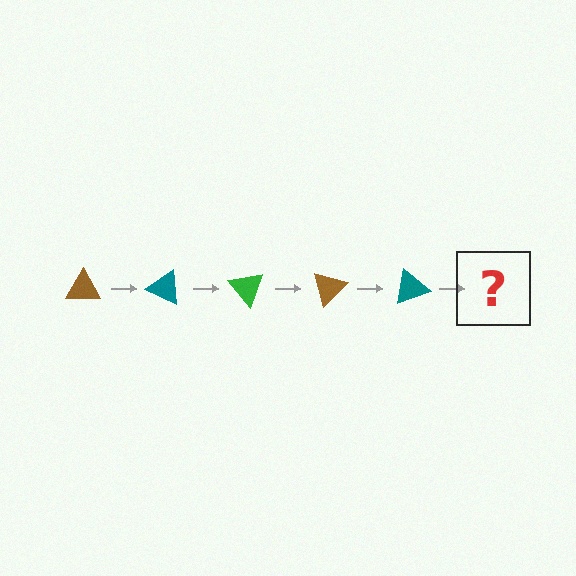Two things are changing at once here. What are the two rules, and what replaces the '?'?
The two rules are that it rotates 25 degrees each step and the color cycles through brown, teal, and green. The '?' should be a green triangle, rotated 125 degrees from the start.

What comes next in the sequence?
The next element should be a green triangle, rotated 125 degrees from the start.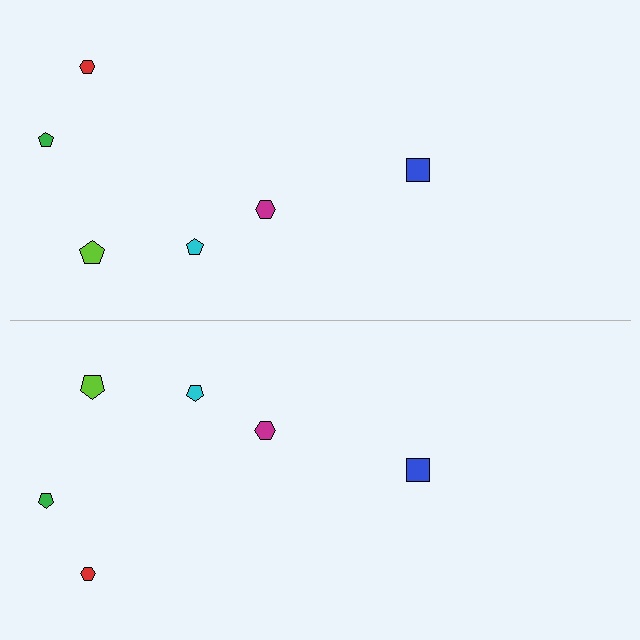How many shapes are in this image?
There are 12 shapes in this image.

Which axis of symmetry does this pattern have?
The pattern has a horizontal axis of symmetry running through the center of the image.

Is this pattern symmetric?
Yes, this pattern has bilateral (reflection) symmetry.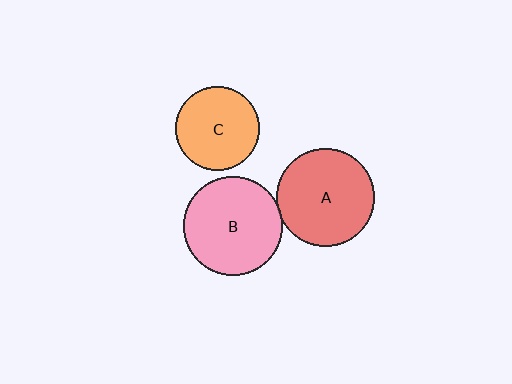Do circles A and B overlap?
Yes.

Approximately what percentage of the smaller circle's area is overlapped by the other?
Approximately 5%.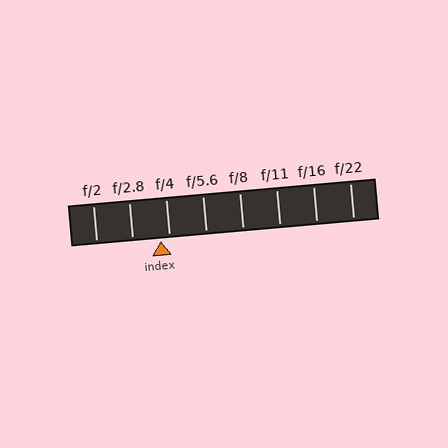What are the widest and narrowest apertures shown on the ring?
The widest aperture shown is f/2 and the narrowest is f/22.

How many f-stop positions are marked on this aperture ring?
There are 8 f-stop positions marked.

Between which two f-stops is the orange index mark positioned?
The index mark is between f/2.8 and f/4.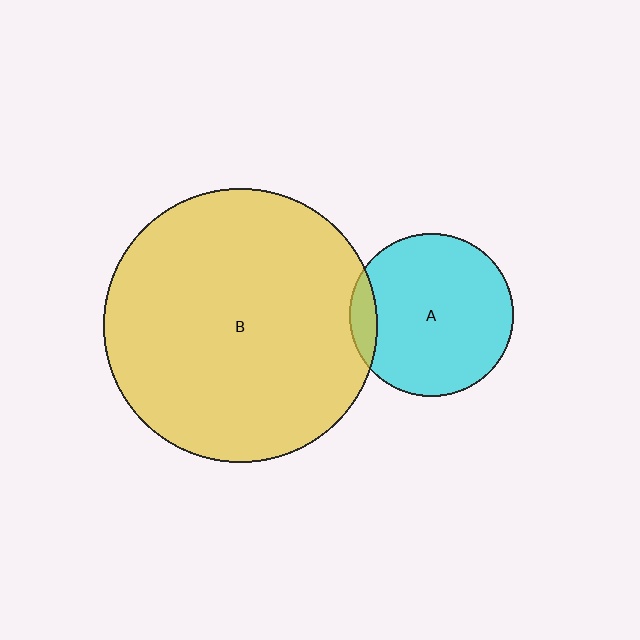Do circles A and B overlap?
Yes.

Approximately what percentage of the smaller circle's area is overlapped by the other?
Approximately 10%.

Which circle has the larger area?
Circle B (yellow).